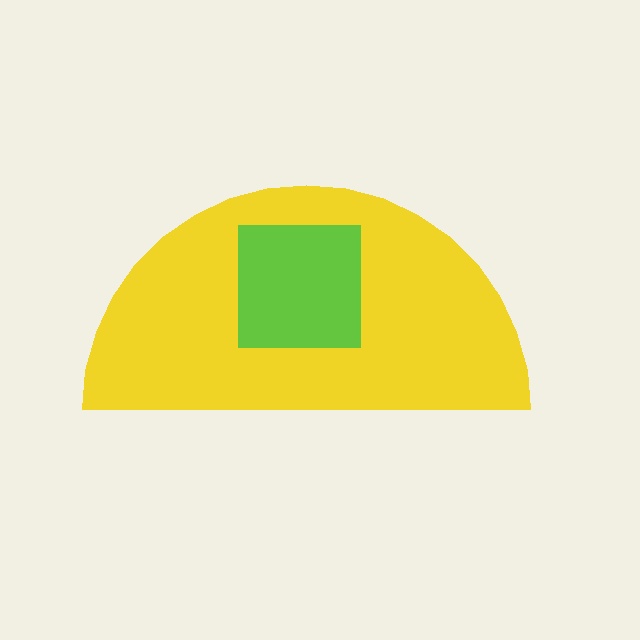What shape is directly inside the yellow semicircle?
The lime square.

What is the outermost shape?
The yellow semicircle.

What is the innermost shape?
The lime square.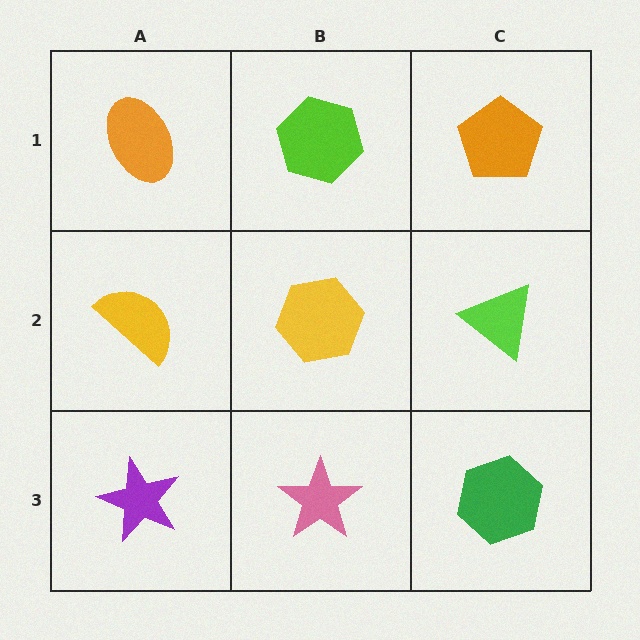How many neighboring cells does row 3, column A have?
2.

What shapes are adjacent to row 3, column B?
A yellow hexagon (row 2, column B), a purple star (row 3, column A), a green hexagon (row 3, column C).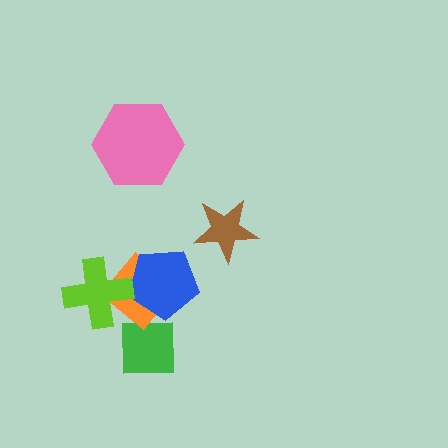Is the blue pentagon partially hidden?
No, no other shape covers it.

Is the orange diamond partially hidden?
Yes, it is partially covered by another shape.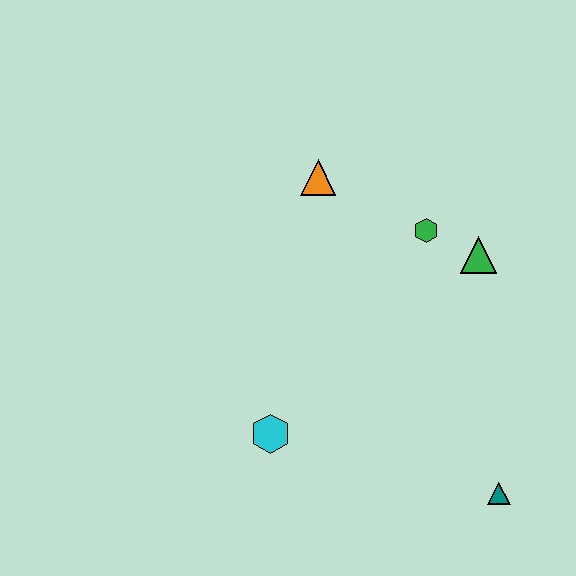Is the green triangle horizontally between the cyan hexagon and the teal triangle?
Yes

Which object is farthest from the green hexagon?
The teal triangle is farthest from the green hexagon.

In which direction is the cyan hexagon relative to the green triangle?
The cyan hexagon is to the left of the green triangle.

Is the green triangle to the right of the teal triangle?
No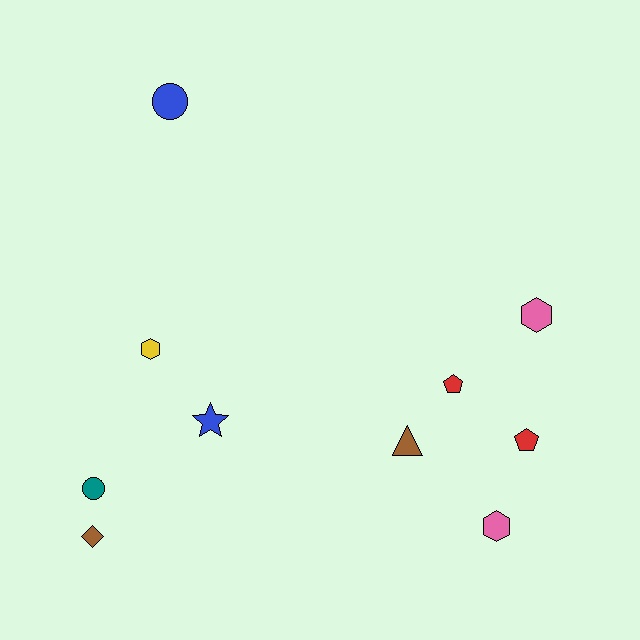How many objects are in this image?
There are 10 objects.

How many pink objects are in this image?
There are 2 pink objects.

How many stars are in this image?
There is 1 star.